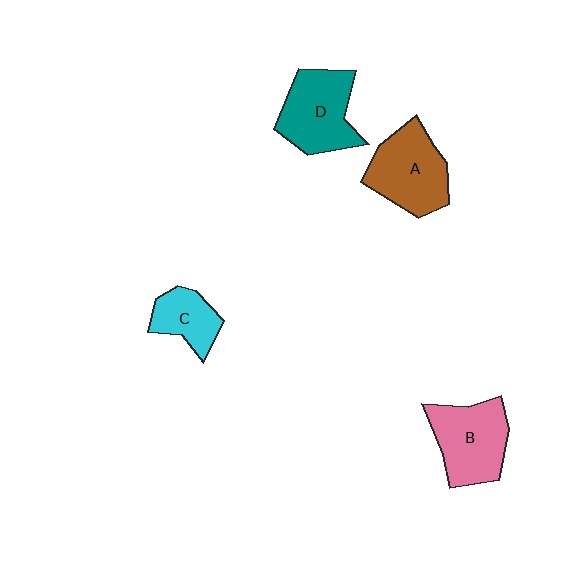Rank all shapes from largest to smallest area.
From largest to smallest: A (brown), B (pink), D (teal), C (cyan).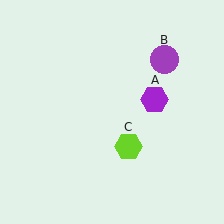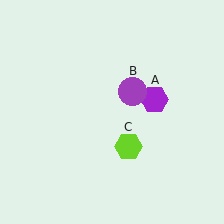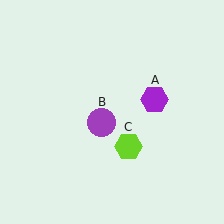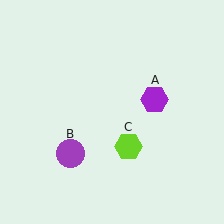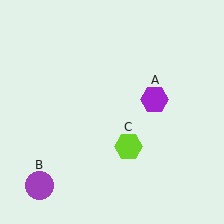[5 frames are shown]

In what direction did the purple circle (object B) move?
The purple circle (object B) moved down and to the left.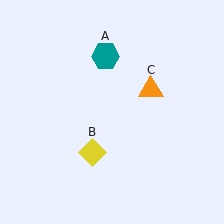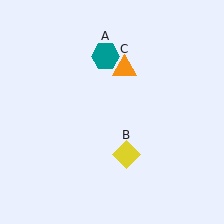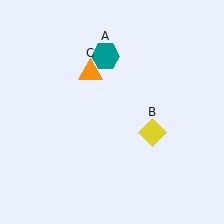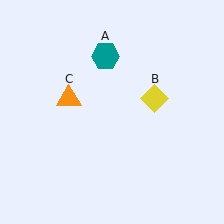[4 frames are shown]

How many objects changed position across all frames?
2 objects changed position: yellow diamond (object B), orange triangle (object C).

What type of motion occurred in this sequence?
The yellow diamond (object B), orange triangle (object C) rotated counterclockwise around the center of the scene.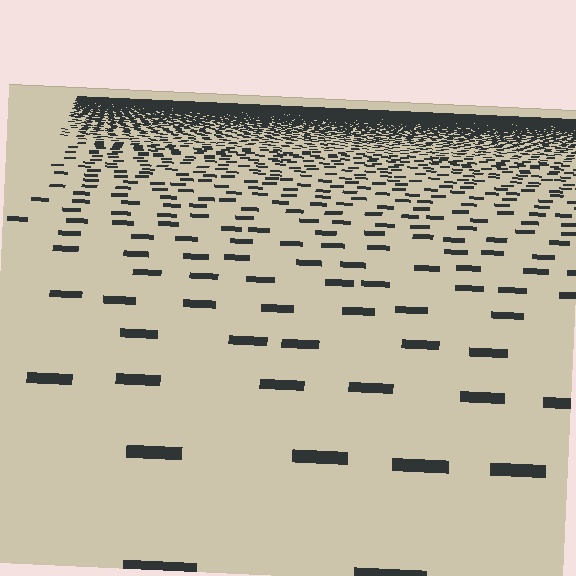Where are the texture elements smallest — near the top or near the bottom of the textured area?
Near the top.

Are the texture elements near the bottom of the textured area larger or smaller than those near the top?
Larger. Near the bottom, elements are closer to the viewer and appear at a bigger on-screen size.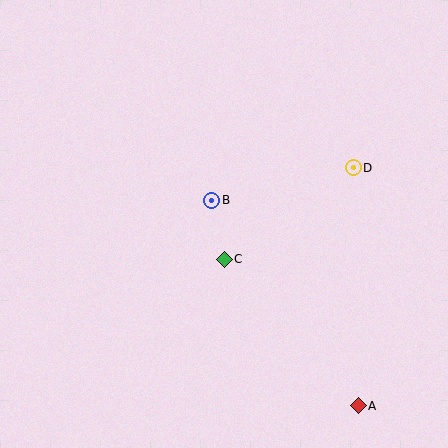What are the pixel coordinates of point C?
Point C is at (224, 259).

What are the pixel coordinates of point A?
Point A is at (358, 406).